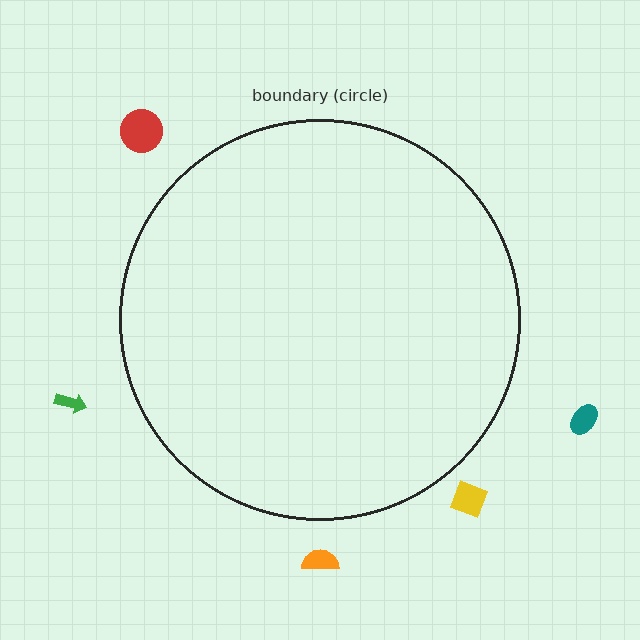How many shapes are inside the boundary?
0 inside, 5 outside.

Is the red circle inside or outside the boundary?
Outside.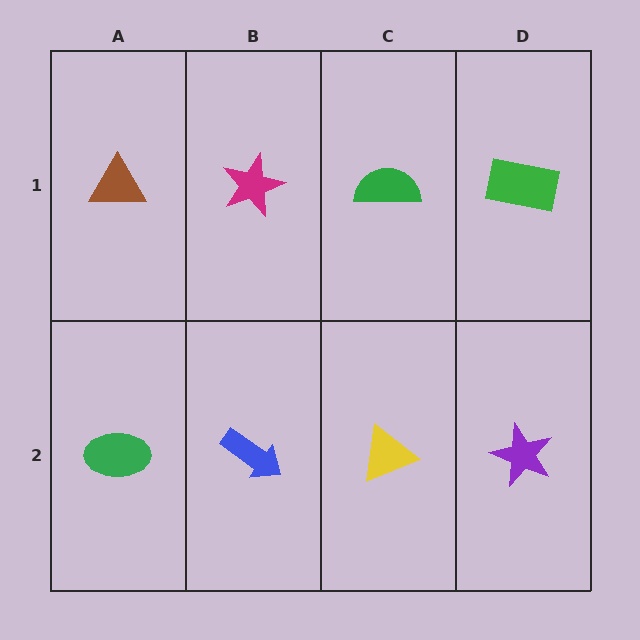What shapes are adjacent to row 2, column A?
A brown triangle (row 1, column A), a blue arrow (row 2, column B).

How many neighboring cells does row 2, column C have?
3.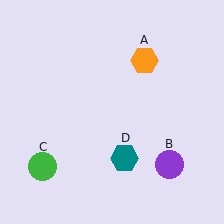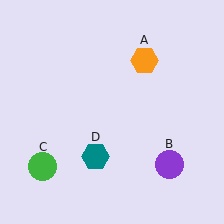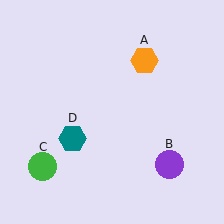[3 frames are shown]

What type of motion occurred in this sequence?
The teal hexagon (object D) rotated clockwise around the center of the scene.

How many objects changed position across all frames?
1 object changed position: teal hexagon (object D).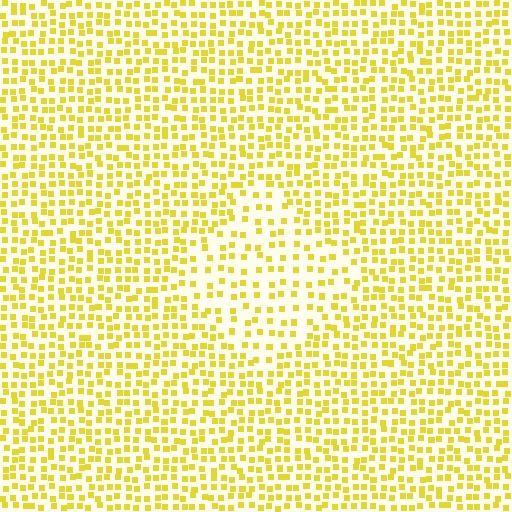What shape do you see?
I see a diamond.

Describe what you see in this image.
The image contains small yellow elements arranged at two different densities. A diamond-shaped region is visible where the elements are less densely packed than the surrounding area.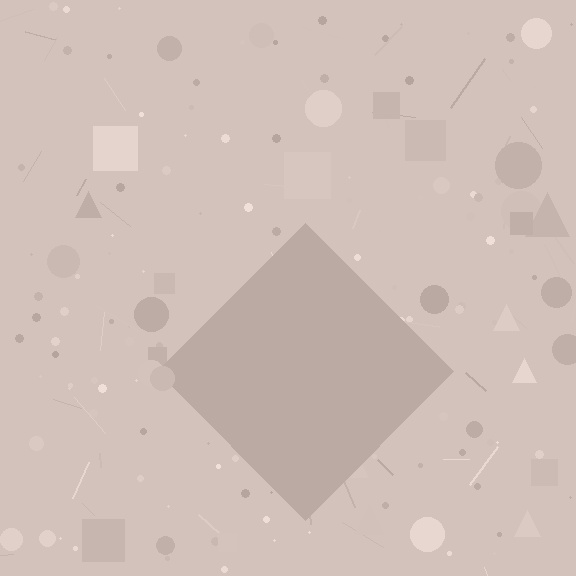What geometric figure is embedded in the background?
A diamond is embedded in the background.